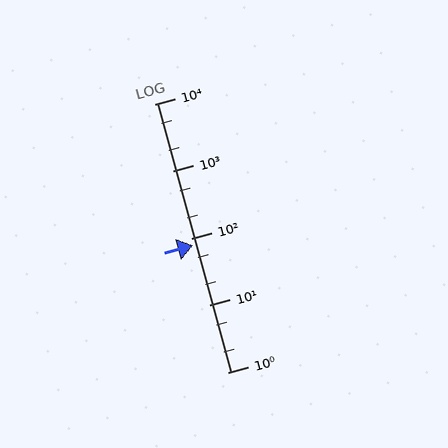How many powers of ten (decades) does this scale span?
The scale spans 4 decades, from 1 to 10000.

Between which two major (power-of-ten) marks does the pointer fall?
The pointer is between 10 and 100.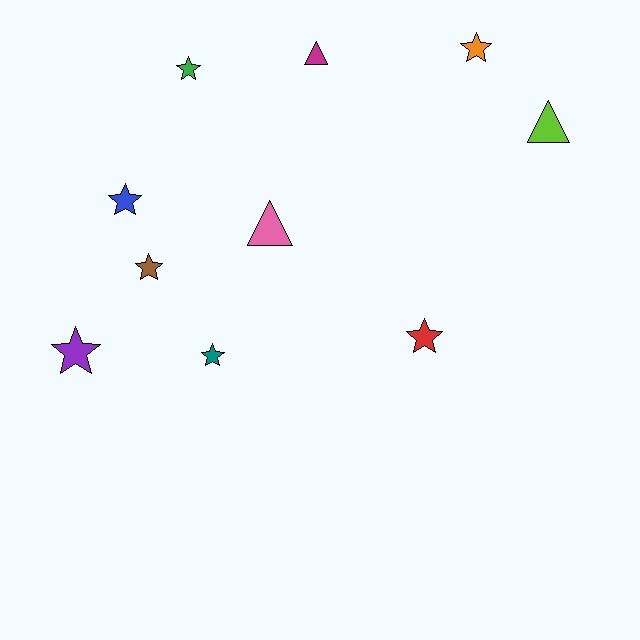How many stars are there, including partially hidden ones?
There are 7 stars.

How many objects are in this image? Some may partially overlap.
There are 10 objects.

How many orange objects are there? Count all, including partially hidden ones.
There is 1 orange object.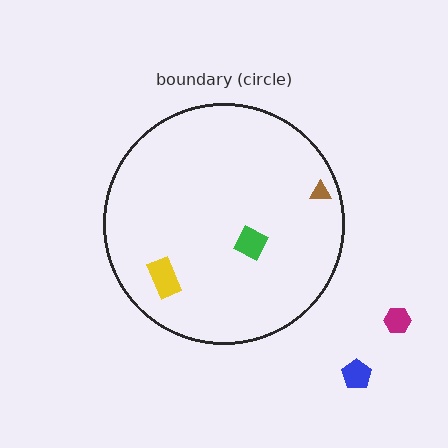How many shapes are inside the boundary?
3 inside, 2 outside.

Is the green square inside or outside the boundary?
Inside.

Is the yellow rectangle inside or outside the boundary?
Inside.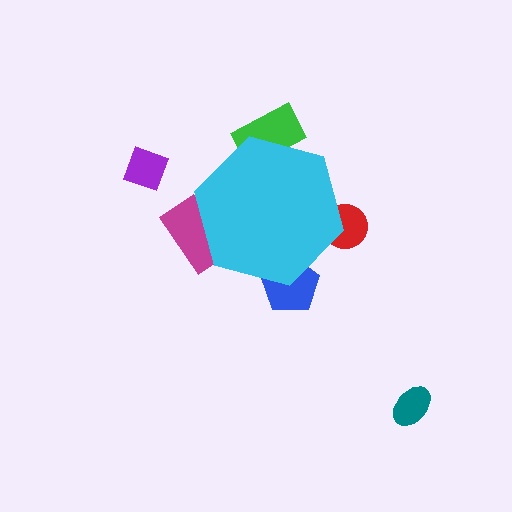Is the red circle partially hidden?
Yes, the red circle is partially hidden behind the cyan hexagon.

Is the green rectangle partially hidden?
Yes, the green rectangle is partially hidden behind the cyan hexagon.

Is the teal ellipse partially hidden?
No, the teal ellipse is fully visible.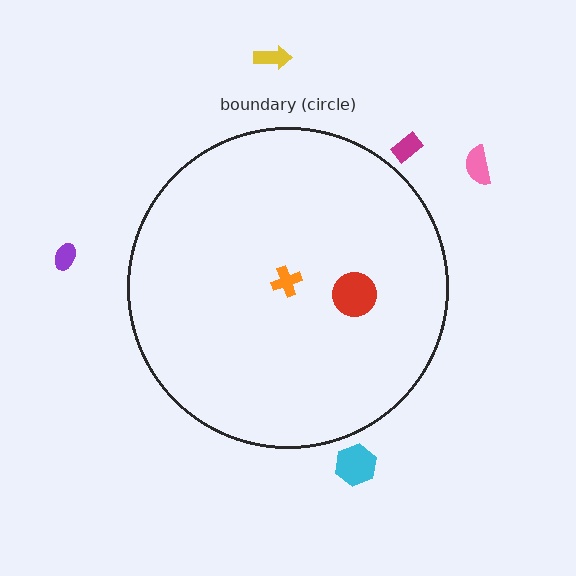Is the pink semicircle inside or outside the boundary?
Outside.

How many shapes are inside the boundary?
2 inside, 5 outside.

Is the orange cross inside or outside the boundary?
Inside.